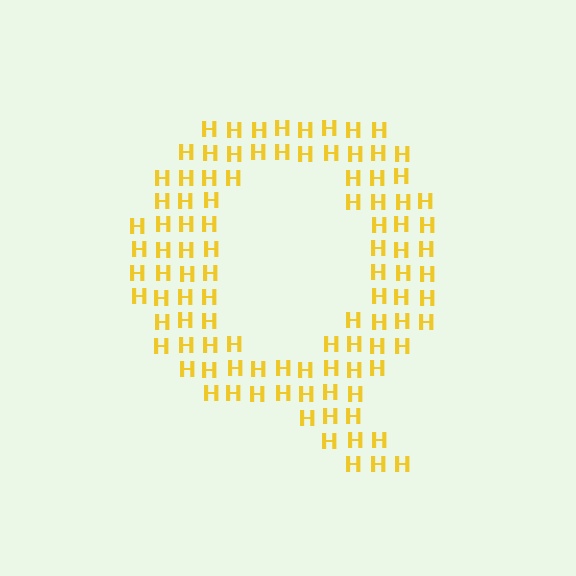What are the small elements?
The small elements are letter H's.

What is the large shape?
The large shape is the letter Q.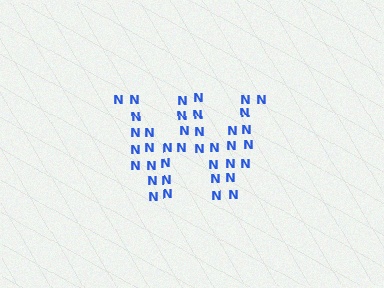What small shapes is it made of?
It is made of small letter N's.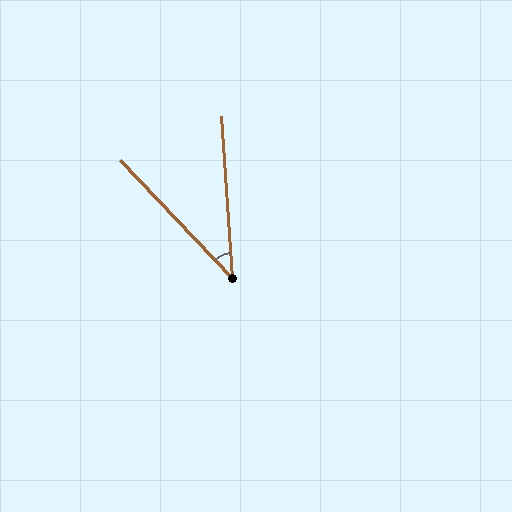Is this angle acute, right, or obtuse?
It is acute.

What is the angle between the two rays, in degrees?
Approximately 39 degrees.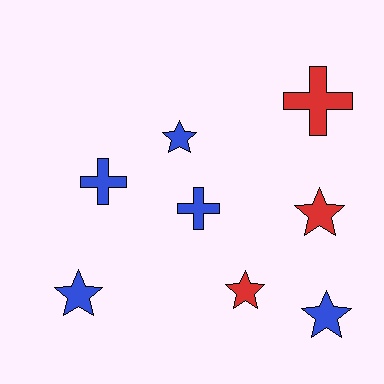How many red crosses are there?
There is 1 red cross.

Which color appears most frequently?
Blue, with 5 objects.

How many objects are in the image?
There are 8 objects.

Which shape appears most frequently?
Star, with 5 objects.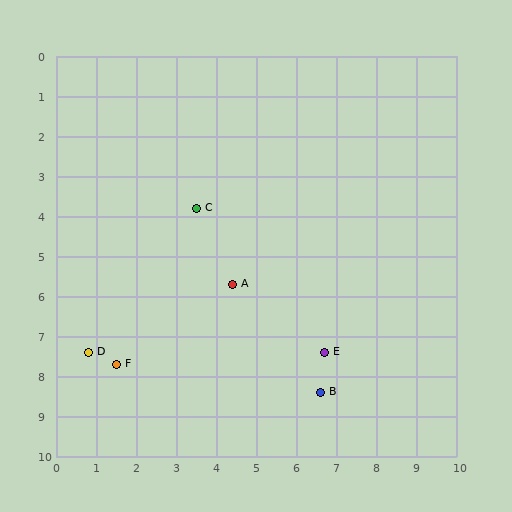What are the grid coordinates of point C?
Point C is at approximately (3.5, 3.8).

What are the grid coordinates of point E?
Point E is at approximately (6.7, 7.4).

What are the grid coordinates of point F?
Point F is at approximately (1.5, 7.7).